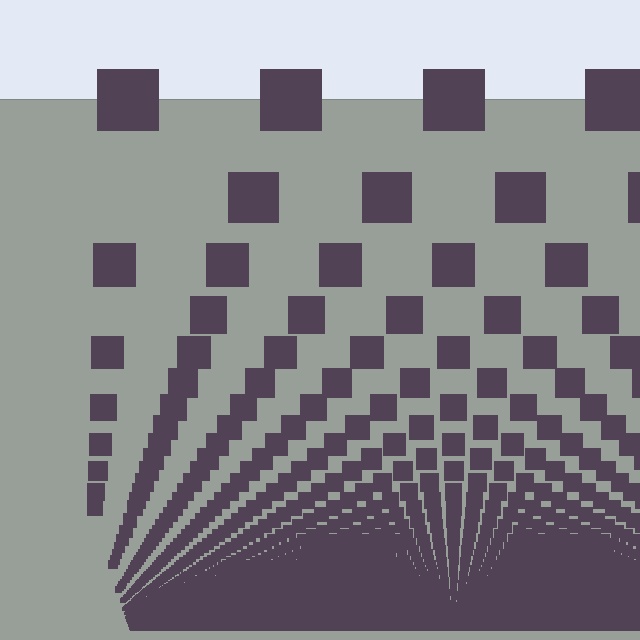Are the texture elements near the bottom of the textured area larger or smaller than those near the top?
Smaller. The gradient is inverted — elements near the bottom are smaller and denser.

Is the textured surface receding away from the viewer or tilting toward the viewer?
The surface appears to tilt toward the viewer. Texture elements get larger and sparser toward the top.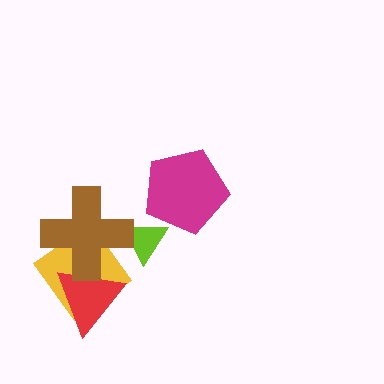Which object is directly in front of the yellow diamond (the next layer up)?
The red triangle is directly in front of the yellow diamond.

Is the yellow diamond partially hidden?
Yes, it is partially covered by another shape.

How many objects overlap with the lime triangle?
2 objects overlap with the lime triangle.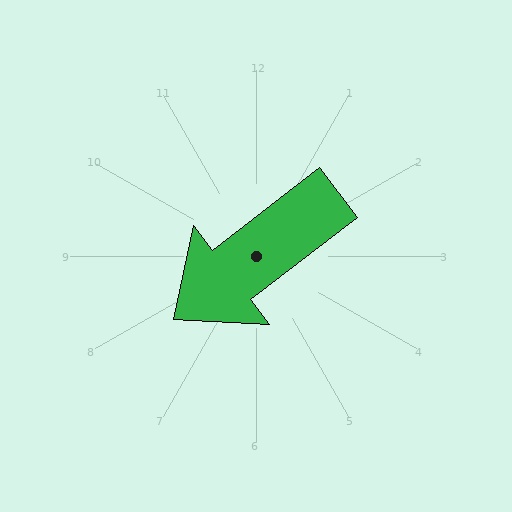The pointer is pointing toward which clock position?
Roughly 8 o'clock.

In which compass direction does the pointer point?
Southwest.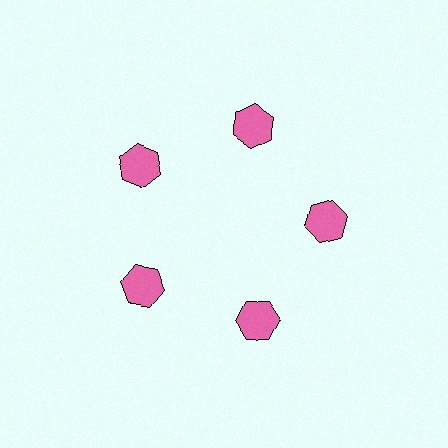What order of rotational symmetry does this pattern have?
This pattern has 5-fold rotational symmetry.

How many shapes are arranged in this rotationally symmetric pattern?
There are 5 shapes, arranged in 5 groups of 1.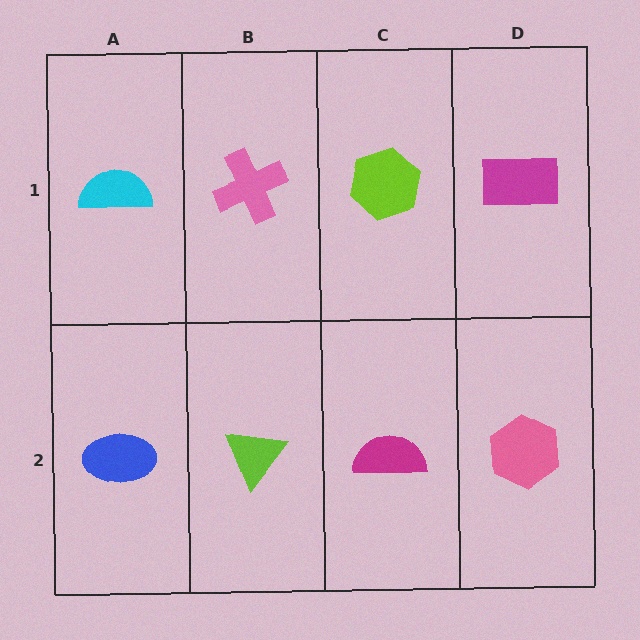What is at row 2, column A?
A blue ellipse.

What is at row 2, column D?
A pink hexagon.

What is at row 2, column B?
A lime triangle.